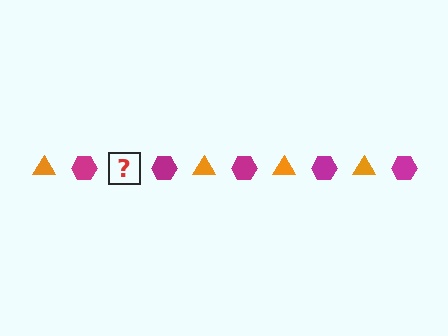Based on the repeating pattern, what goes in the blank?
The blank should be an orange triangle.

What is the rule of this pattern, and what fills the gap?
The rule is that the pattern alternates between orange triangle and magenta hexagon. The gap should be filled with an orange triangle.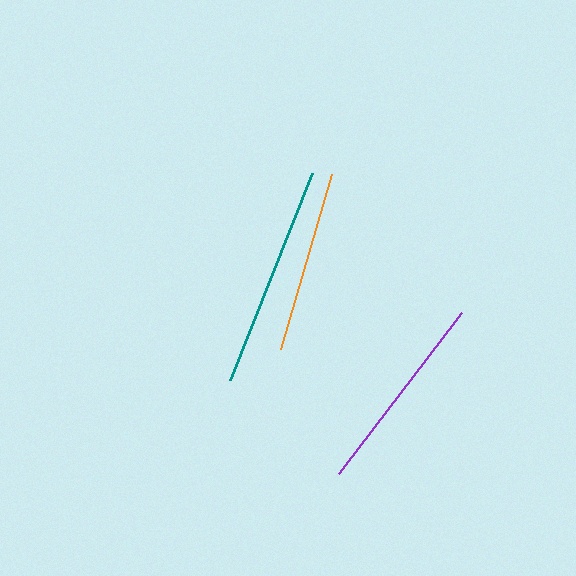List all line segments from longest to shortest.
From longest to shortest: teal, purple, orange.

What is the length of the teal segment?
The teal segment is approximately 223 pixels long.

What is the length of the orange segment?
The orange segment is approximately 182 pixels long.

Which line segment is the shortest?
The orange line is the shortest at approximately 182 pixels.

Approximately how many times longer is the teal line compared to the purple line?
The teal line is approximately 1.1 times the length of the purple line.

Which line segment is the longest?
The teal line is the longest at approximately 223 pixels.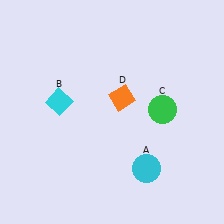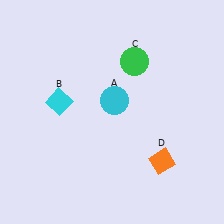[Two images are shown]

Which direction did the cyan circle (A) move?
The cyan circle (A) moved up.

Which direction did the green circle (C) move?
The green circle (C) moved up.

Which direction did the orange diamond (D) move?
The orange diamond (D) moved down.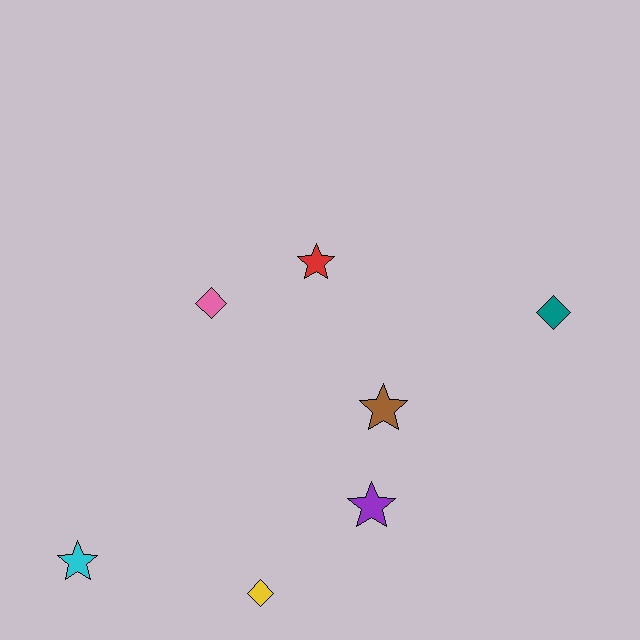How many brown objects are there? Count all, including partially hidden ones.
There is 1 brown object.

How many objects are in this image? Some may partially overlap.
There are 7 objects.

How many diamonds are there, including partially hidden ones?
There are 3 diamonds.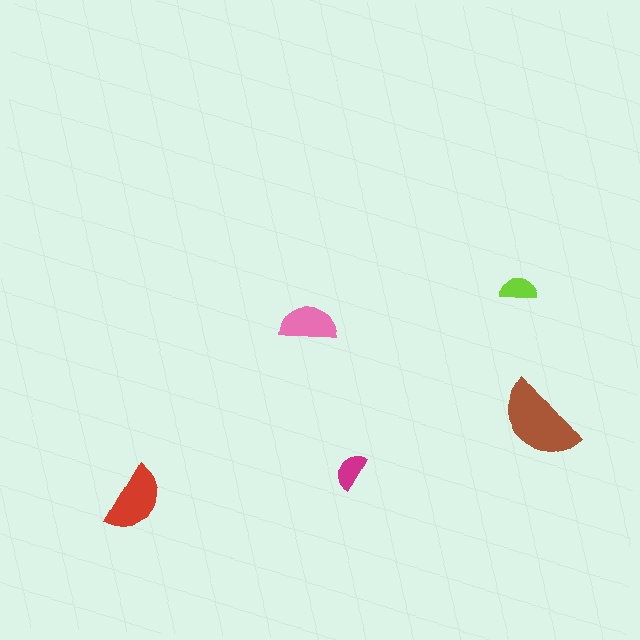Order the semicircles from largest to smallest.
the brown one, the red one, the pink one, the magenta one, the lime one.